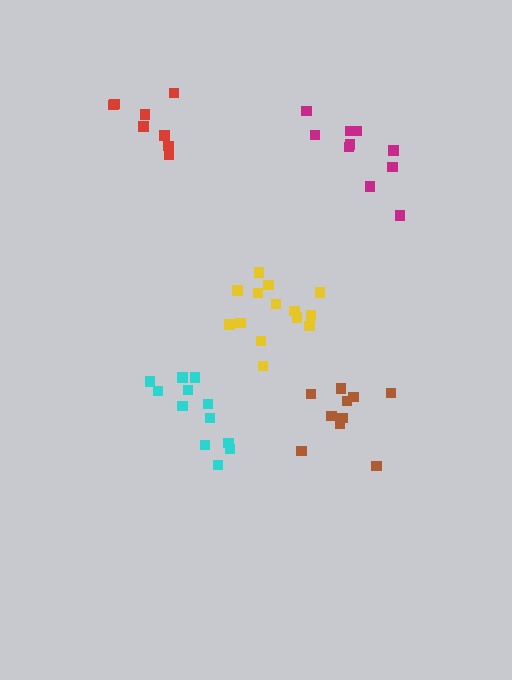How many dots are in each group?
Group 1: 12 dots, Group 2: 14 dots, Group 3: 10 dots, Group 4: 8 dots, Group 5: 10 dots (54 total).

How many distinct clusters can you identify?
There are 5 distinct clusters.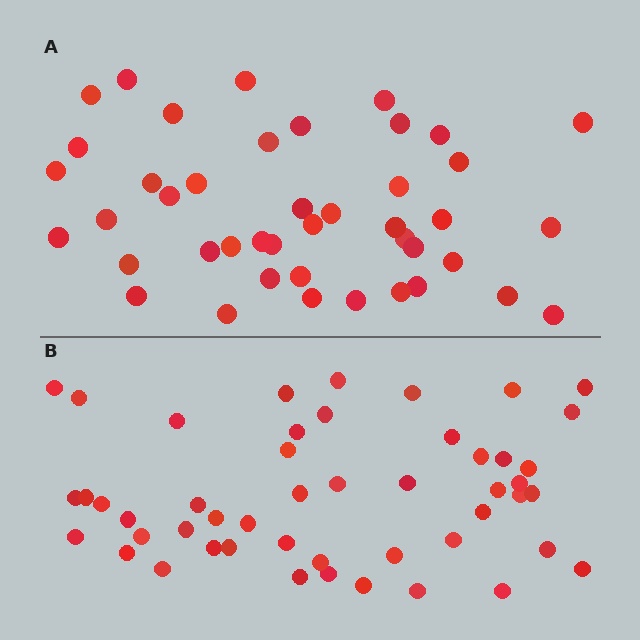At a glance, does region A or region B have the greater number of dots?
Region B (the bottom region) has more dots.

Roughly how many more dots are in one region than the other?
Region B has about 6 more dots than region A.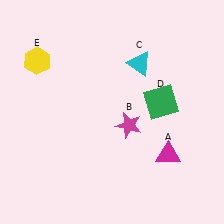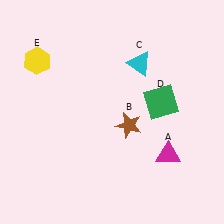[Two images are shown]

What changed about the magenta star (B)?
In Image 1, B is magenta. In Image 2, it changed to brown.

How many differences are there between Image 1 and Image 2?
There is 1 difference between the two images.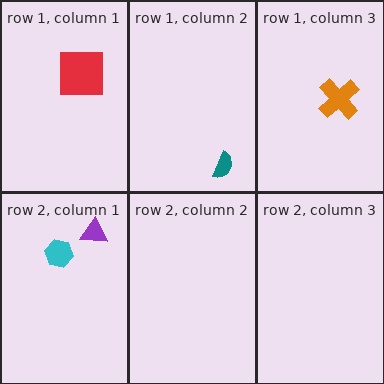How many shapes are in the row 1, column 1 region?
1.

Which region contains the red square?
The row 1, column 1 region.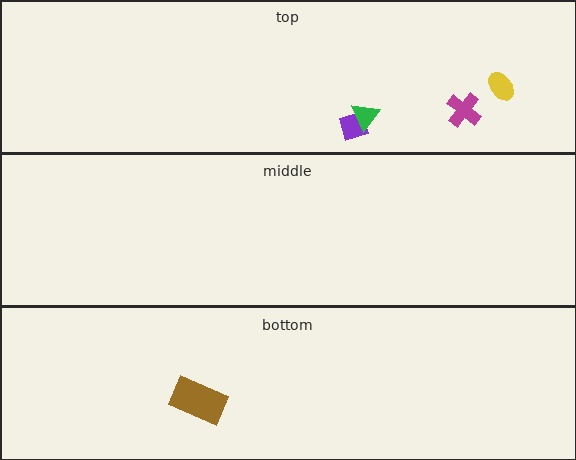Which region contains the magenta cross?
The top region.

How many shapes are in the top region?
4.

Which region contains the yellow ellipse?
The top region.